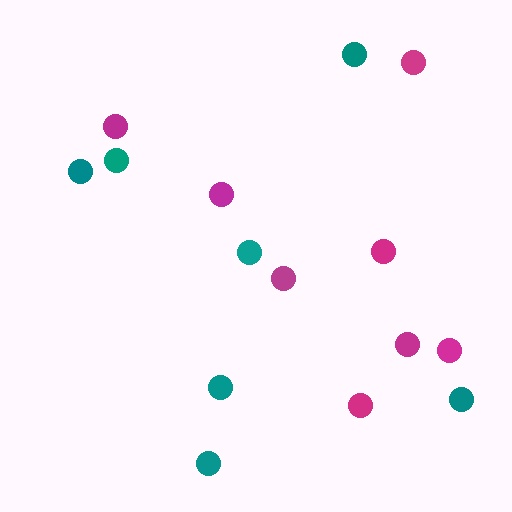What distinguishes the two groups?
There are 2 groups: one group of teal circles (7) and one group of magenta circles (8).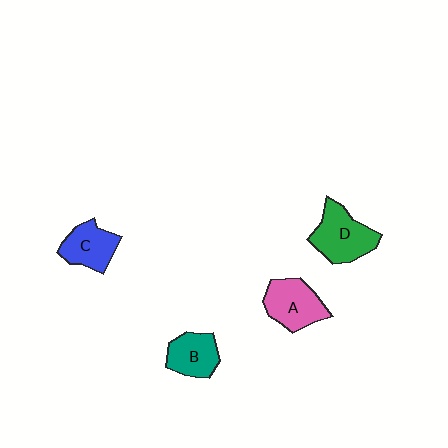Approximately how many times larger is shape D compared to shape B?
Approximately 1.4 times.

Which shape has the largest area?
Shape D (green).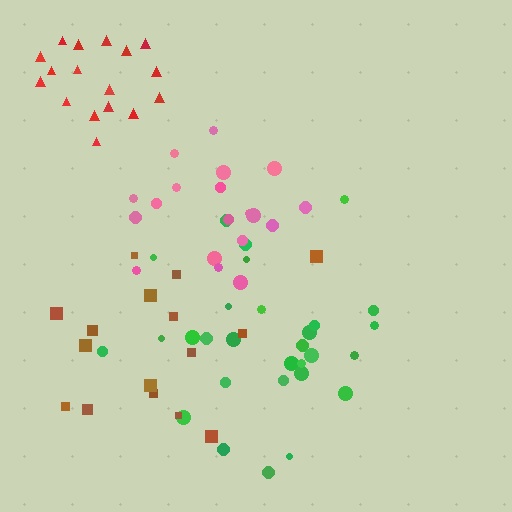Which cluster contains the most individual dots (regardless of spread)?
Green (29).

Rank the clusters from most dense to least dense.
red, pink, green, brown.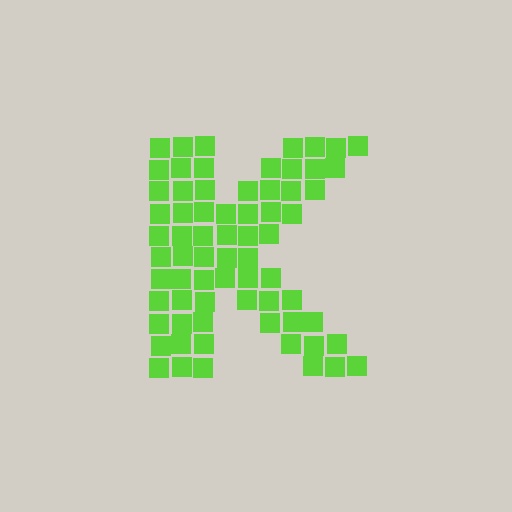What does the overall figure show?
The overall figure shows the letter K.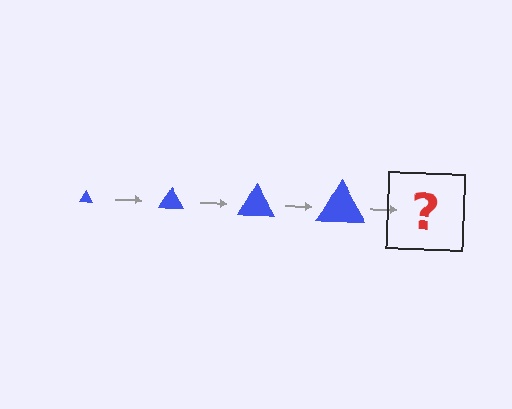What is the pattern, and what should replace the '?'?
The pattern is that the triangle gets progressively larger each step. The '?' should be a blue triangle, larger than the previous one.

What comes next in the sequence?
The next element should be a blue triangle, larger than the previous one.